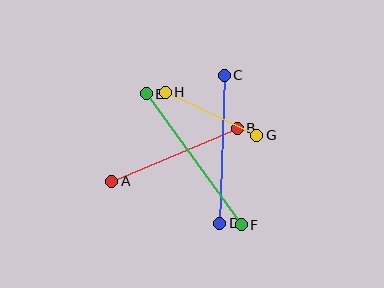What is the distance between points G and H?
The distance is approximately 101 pixels.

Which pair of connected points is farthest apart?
Points E and F are farthest apart.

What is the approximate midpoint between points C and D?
The midpoint is at approximately (222, 149) pixels.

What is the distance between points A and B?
The distance is approximately 136 pixels.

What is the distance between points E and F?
The distance is approximately 162 pixels.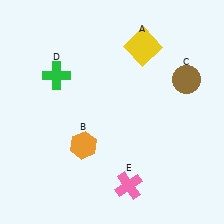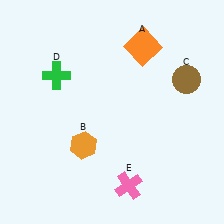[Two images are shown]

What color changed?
The square (A) changed from yellow in Image 1 to orange in Image 2.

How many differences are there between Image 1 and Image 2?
There is 1 difference between the two images.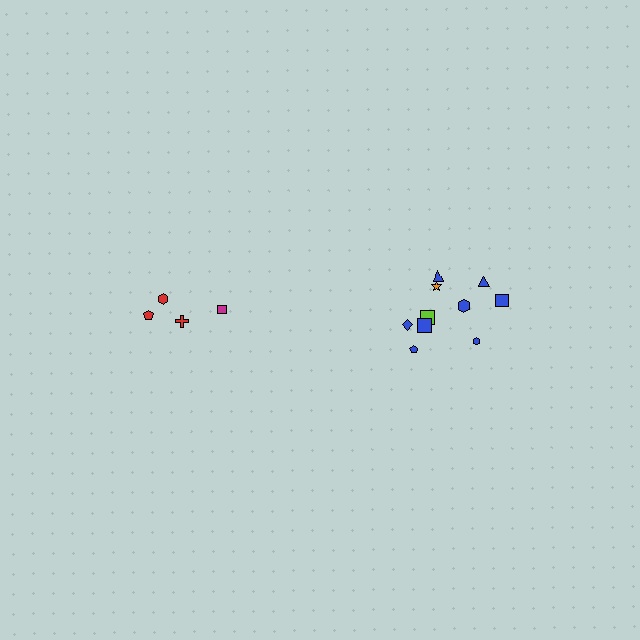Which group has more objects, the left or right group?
The right group.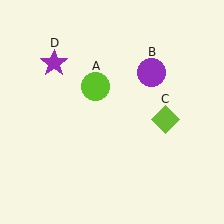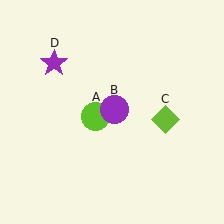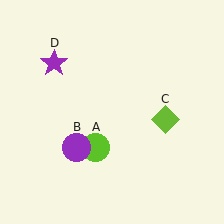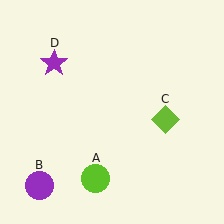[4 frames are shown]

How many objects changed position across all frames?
2 objects changed position: lime circle (object A), purple circle (object B).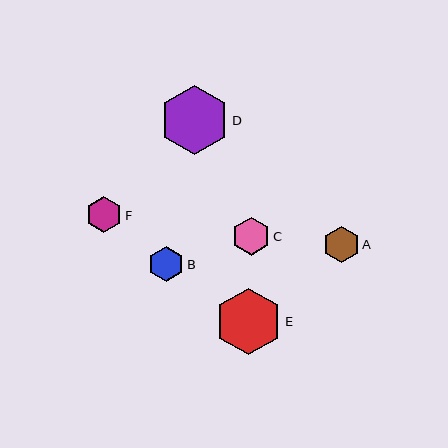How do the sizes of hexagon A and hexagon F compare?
Hexagon A and hexagon F are approximately the same size.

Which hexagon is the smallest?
Hexagon B is the smallest with a size of approximately 35 pixels.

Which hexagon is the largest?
Hexagon D is the largest with a size of approximately 69 pixels.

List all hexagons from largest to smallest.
From largest to smallest: D, E, C, A, F, B.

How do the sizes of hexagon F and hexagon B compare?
Hexagon F and hexagon B are approximately the same size.